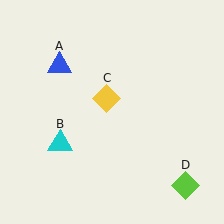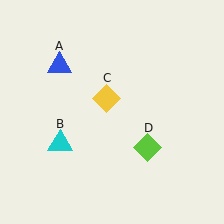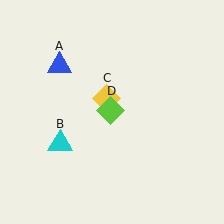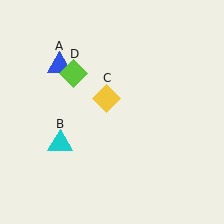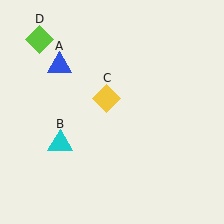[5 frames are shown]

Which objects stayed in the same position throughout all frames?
Blue triangle (object A) and cyan triangle (object B) and yellow diamond (object C) remained stationary.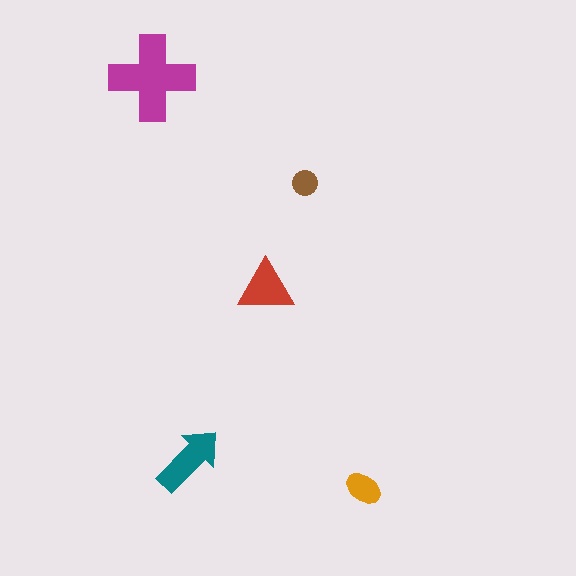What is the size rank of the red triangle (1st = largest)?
3rd.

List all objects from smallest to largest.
The brown circle, the orange ellipse, the red triangle, the teal arrow, the magenta cross.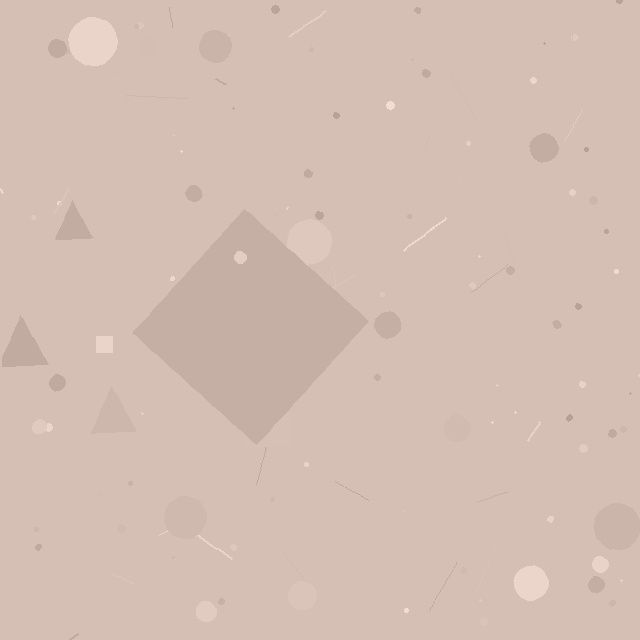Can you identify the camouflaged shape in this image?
The camouflaged shape is a diamond.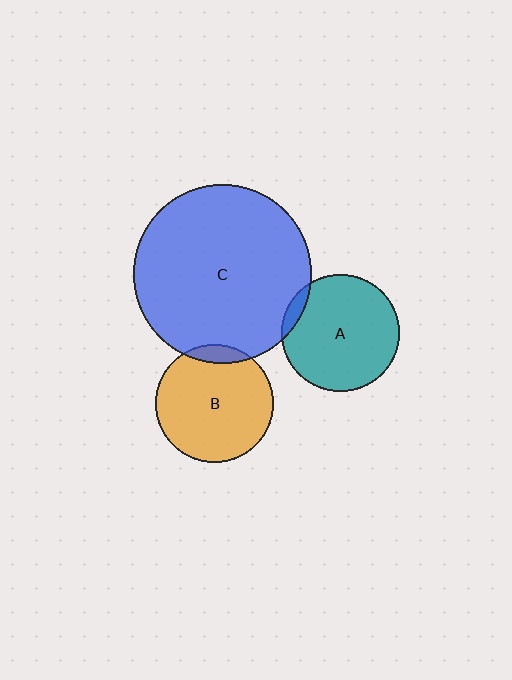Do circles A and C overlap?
Yes.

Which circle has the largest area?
Circle C (blue).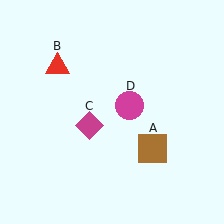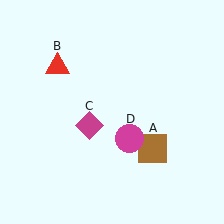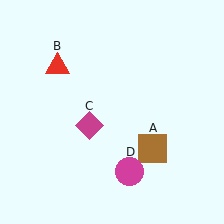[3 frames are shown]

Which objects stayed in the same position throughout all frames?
Brown square (object A) and red triangle (object B) and magenta diamond (object C) remained stationary.